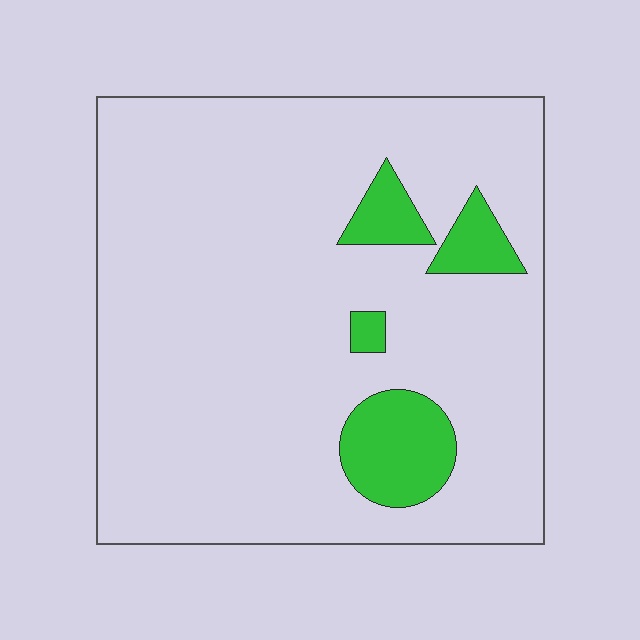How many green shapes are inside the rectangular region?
4.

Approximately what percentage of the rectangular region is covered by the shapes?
Approximately 10%.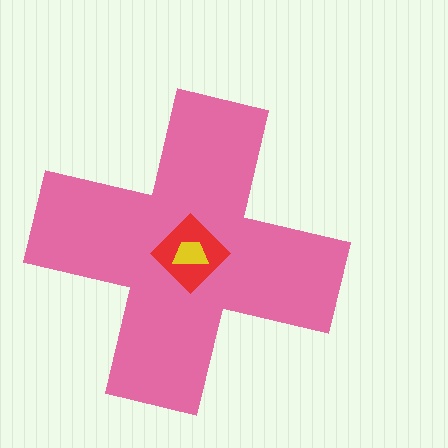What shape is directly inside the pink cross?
The red diamond.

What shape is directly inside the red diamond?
The yellow trapezoid.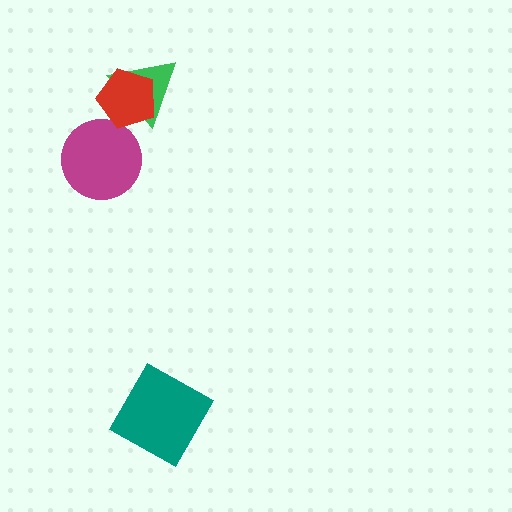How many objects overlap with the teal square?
0 objects overlap with the teal square.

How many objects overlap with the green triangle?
1 object overlaps with the green triangle.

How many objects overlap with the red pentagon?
1 object overlaps with the red pentagon.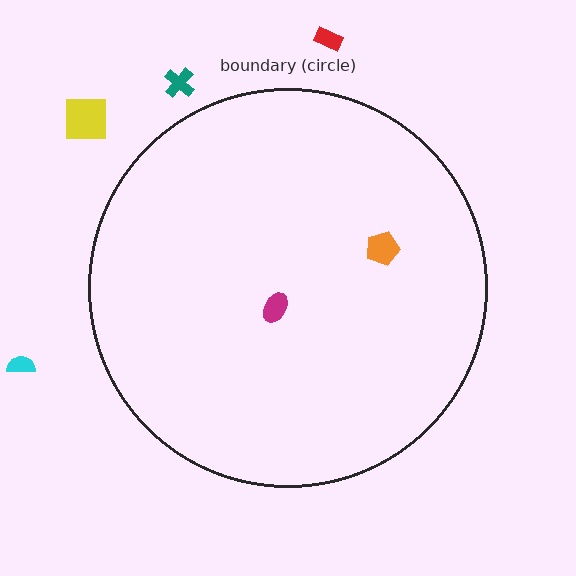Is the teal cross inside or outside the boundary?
Outside.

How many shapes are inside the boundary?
2 inside, 4 outside.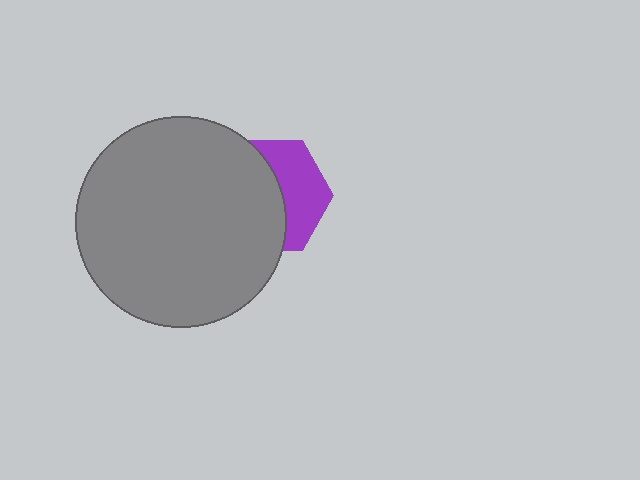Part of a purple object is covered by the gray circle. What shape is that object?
It is a hexagon.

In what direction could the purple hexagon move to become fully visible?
The purple hexagon could move right. That would shift it out from behind the gray circle entirely.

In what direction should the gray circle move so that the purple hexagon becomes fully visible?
The gray circle should move left. That is the shortest direction to clear the overlap and leave the purple hexagon fully visible.